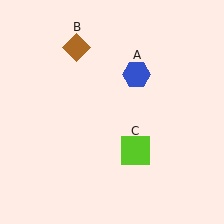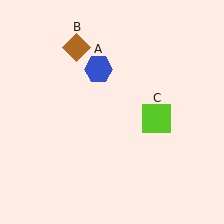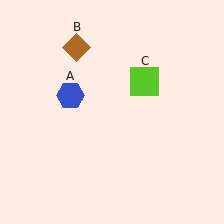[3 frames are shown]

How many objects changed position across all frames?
2 objects changed position: blue hexagon (object A), lime square (object C).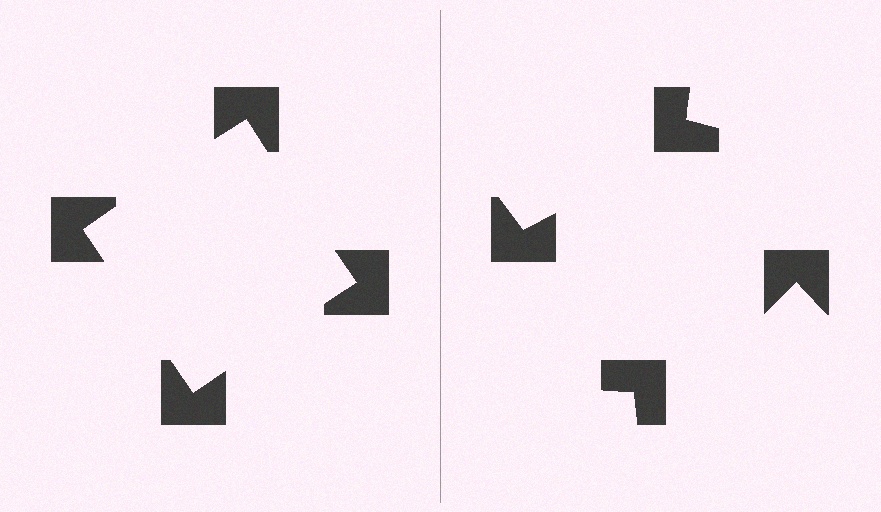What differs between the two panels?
The notched squares are positioned identically on both sides; only the wedge orientations differ. On the left they align to a square; on the right they are misaligned.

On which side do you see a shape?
An illusory square appears on the left side. On the right side the wedge cuts are rotated, so no coherent shape forms.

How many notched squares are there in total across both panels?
8 — 4 on each side.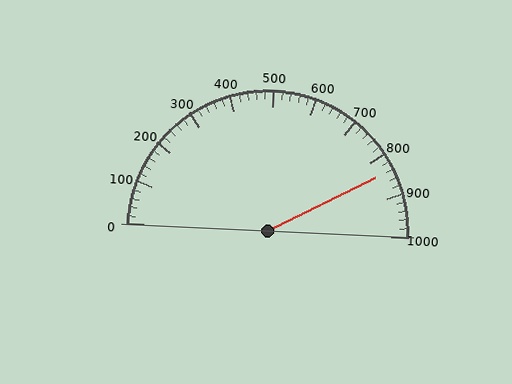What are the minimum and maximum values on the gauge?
The gauge ranges from 0 to 1000.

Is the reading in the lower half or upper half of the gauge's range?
The reading is in the upper half of the range (0 to 1000).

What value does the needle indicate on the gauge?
The needle indicates approximately 840.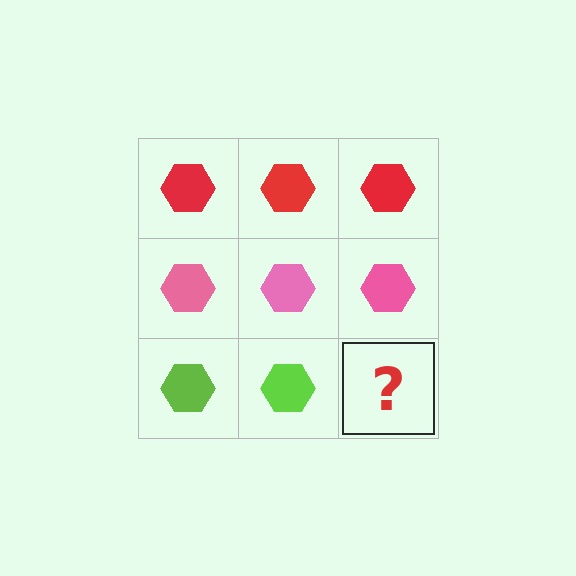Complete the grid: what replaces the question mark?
The question mark should be replaced with a lime hexagon.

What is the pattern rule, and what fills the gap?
The rule is that each row has a consistent color. The gap should be filled with a lime hexagon.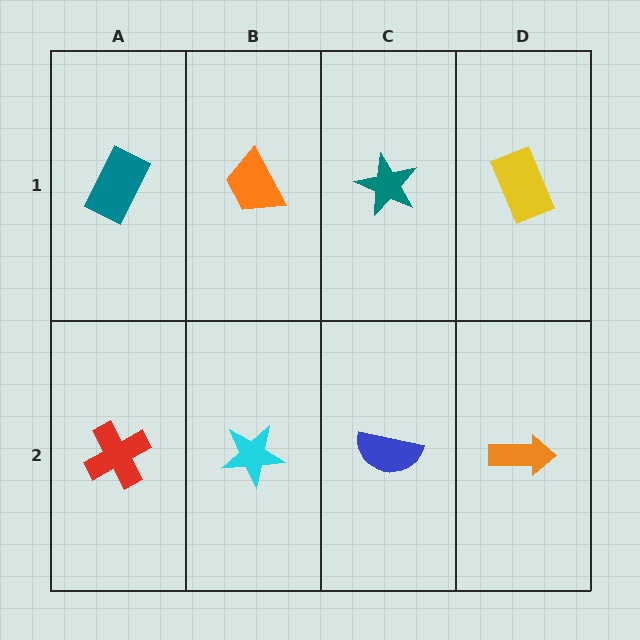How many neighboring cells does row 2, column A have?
2.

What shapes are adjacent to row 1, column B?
A cyan star (row 2, column B), a teal rectangle (row 1, column A), a teal star (row 1, column C).